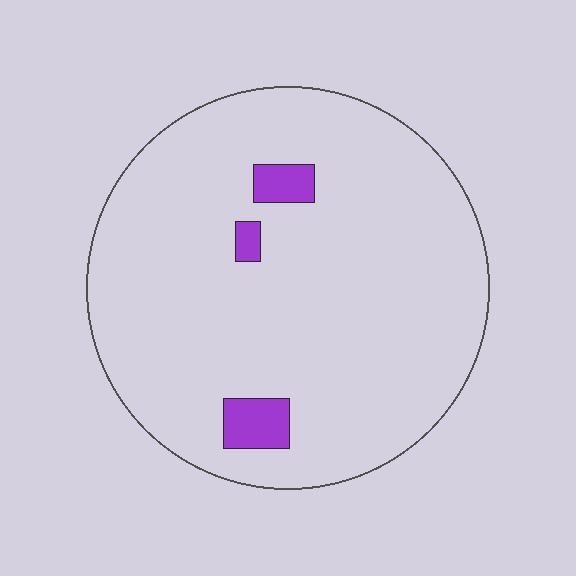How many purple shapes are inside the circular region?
3.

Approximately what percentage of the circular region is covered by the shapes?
Approximately 5%.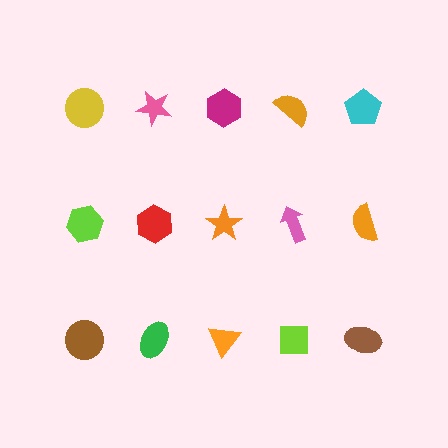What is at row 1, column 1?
A yellow circle.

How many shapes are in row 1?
5 shapes.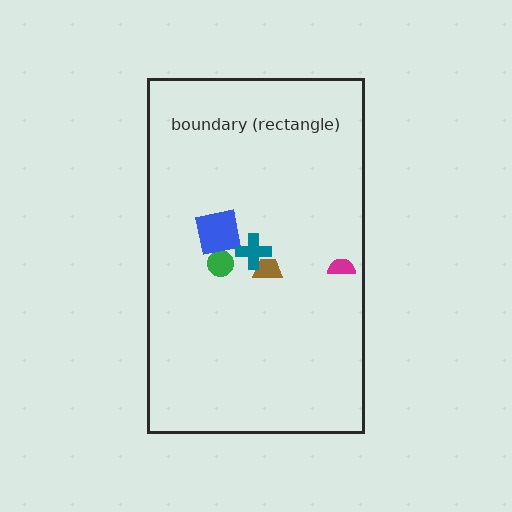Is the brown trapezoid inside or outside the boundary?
Inside.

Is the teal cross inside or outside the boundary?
Inside.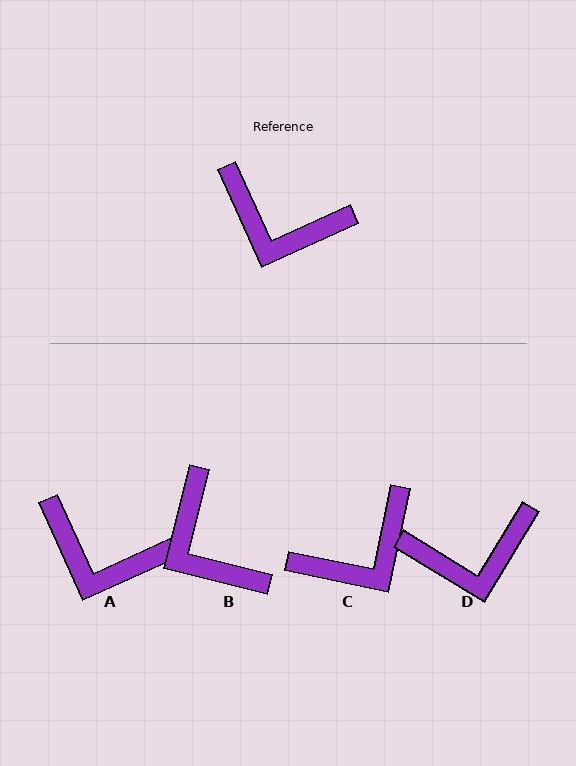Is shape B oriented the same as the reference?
No, it is off by about 38 degrees.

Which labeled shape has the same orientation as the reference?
A.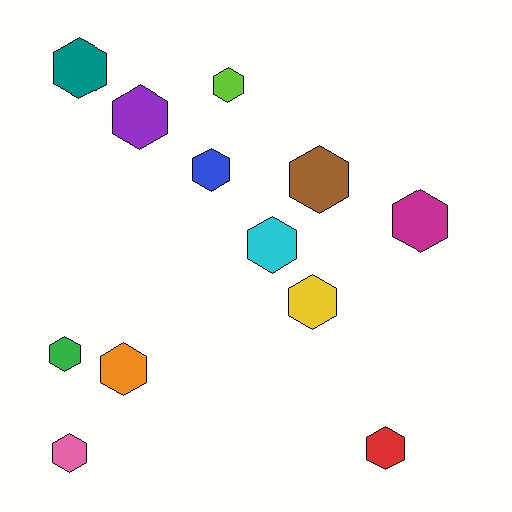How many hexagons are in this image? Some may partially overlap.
There are 12 hexagons.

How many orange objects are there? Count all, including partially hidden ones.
There is 1 orange object.